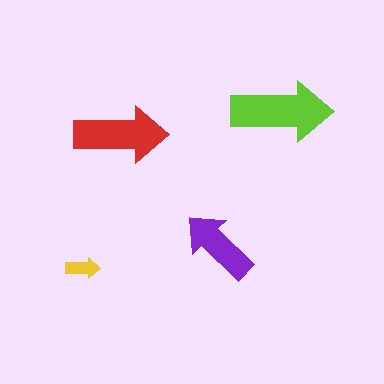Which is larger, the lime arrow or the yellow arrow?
The lime one.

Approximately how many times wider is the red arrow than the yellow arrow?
About 2.5 times wider.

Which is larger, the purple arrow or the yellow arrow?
The purple one.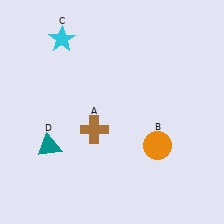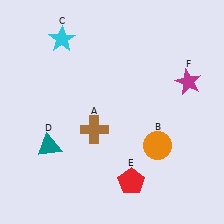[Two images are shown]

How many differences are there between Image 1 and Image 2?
There are 2 differences between the two images.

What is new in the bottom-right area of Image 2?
A red pentagon (E) was added in the bottom-right area of Image 2.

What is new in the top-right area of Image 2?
A magenta star (F) was added in the top-right area of Image 2.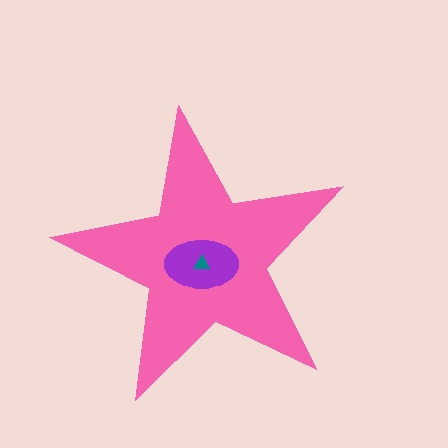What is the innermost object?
The teal triangle.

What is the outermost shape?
The pink star.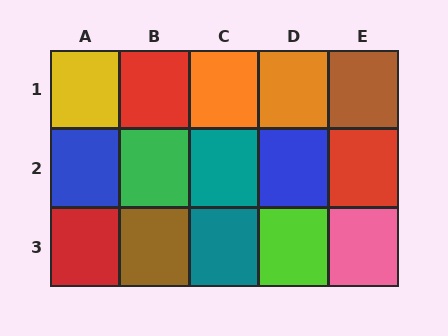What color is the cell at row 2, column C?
Teal.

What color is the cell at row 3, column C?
Teal.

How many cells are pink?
1 cell is pink.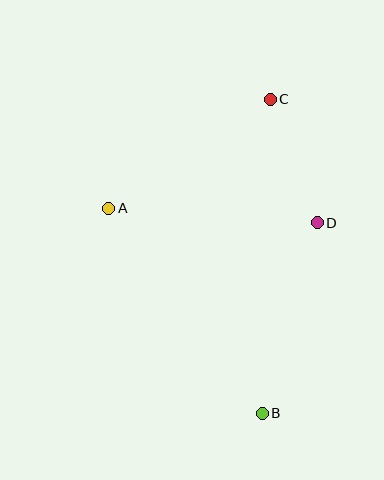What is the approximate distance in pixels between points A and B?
The distance between A and B is approximately 256 pixels.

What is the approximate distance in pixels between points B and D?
The distance between B and D is approximately 199 pixels.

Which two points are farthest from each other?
Points B and C are farthest from each other.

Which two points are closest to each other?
Points C and D are closest to each other.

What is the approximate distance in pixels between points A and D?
The distance between A and D is approximately 209 pixels.